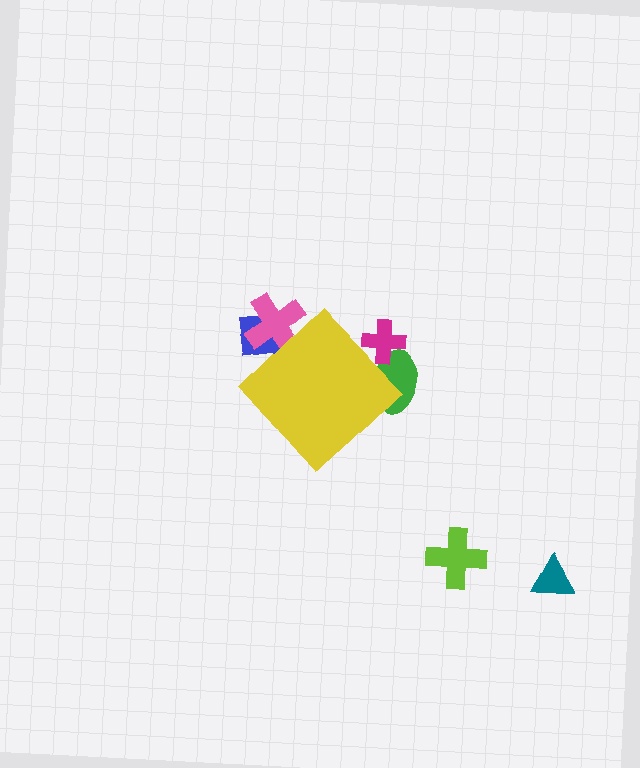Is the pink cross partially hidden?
Yes, the pink cross is partially hidden behind the yellow diamond.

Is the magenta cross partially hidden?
Yes, the magenta cross is partially hidden behind the yellow diamond.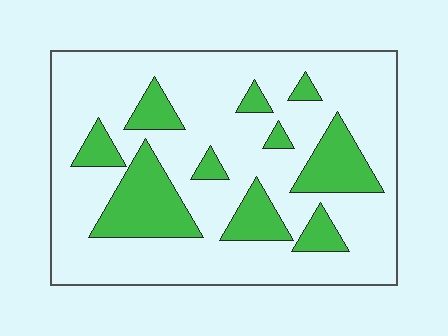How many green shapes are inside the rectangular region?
10.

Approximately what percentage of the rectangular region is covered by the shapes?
Approximately 25%.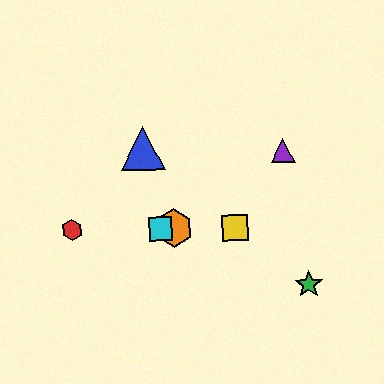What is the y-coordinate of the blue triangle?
The blue triangle is at y≈148.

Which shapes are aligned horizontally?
The red hexagon, the yellow square, the orange hexagon, the cyan square are aligned horizontally.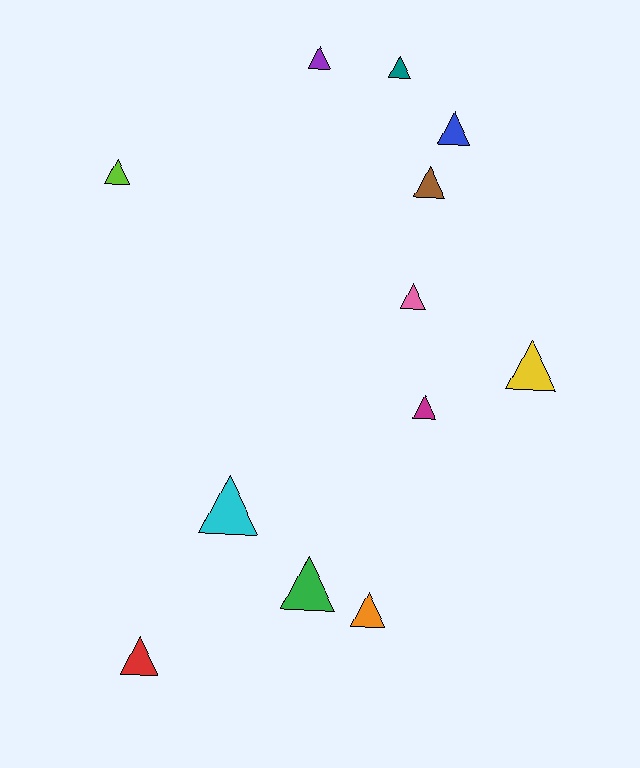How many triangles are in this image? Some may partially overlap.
There are 12 triangles.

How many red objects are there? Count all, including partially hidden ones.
There is 1 red object.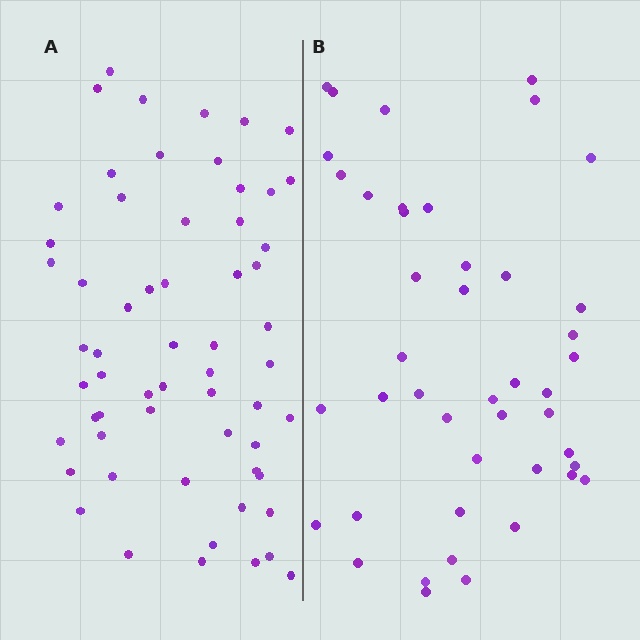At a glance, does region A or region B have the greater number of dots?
Region A (the left region) has more dots.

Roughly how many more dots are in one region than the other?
Region A has approximately 15 more dots than region B.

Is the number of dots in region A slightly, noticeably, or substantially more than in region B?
Region A has noticeably more, but not dramatically so. The ratio is roughly 1.4 to 1.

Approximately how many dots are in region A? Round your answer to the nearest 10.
About 60 dots.